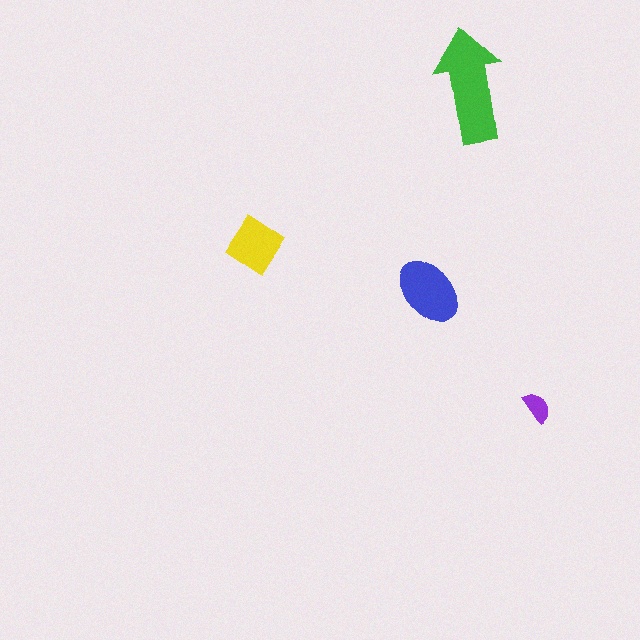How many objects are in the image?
There are 4 objects in the image.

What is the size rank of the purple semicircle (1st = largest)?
4th.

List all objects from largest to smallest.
The green arrow, the blue ellipse, the yellow diamond, the purple semicircle.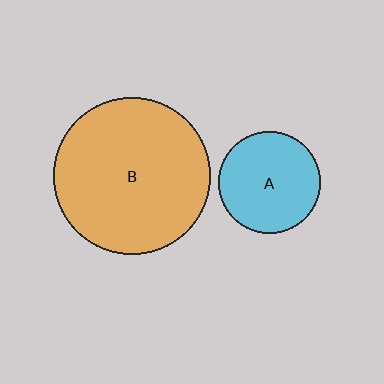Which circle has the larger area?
Circle B (orange).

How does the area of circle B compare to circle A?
Approximately 2.4 times.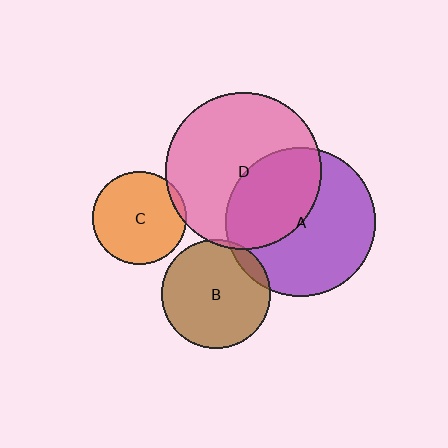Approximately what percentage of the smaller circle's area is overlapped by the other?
Approximately 5%.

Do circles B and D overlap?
Yes.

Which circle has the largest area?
Circle D (pink).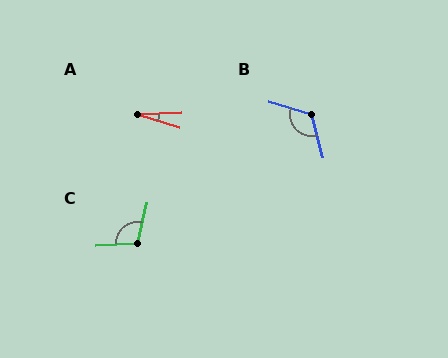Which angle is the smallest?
A, at approximately 19 degrees.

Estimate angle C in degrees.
Approximately 105 degrees.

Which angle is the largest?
B, at approximately 122 degrees.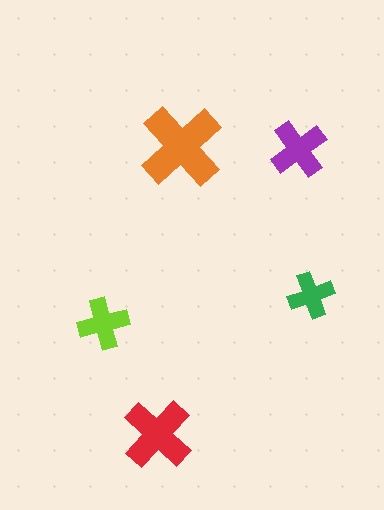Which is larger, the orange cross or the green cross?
The orange one.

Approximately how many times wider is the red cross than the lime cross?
About 1.5 times wider.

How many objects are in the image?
There are 5 objects in the image.